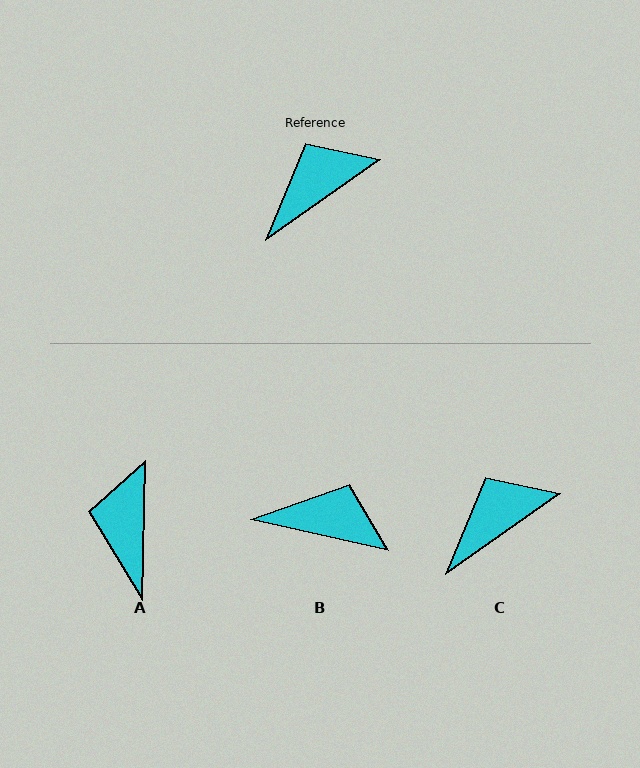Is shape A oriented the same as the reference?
No, it is off by about 54 degrees.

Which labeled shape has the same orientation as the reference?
C.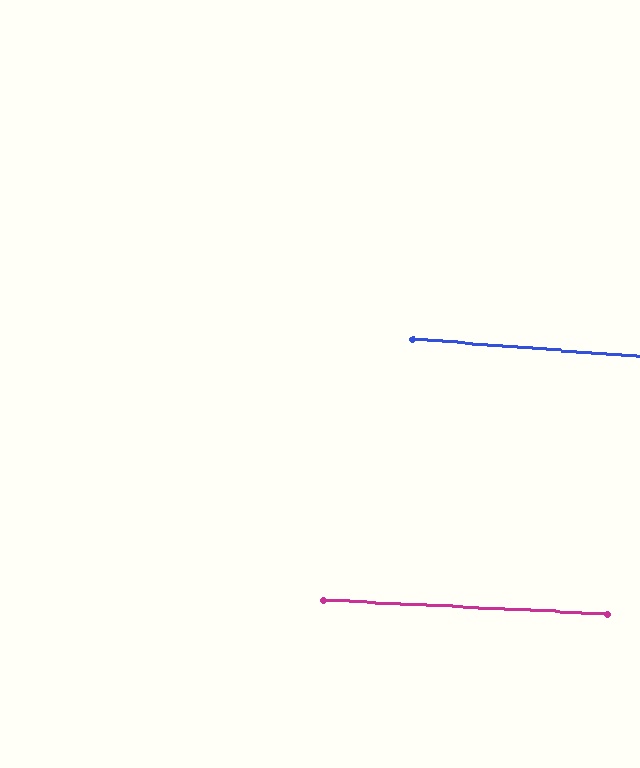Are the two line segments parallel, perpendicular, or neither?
Parallel — their directions differ by only 1.6°.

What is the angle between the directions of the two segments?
Approximately 2 degrees.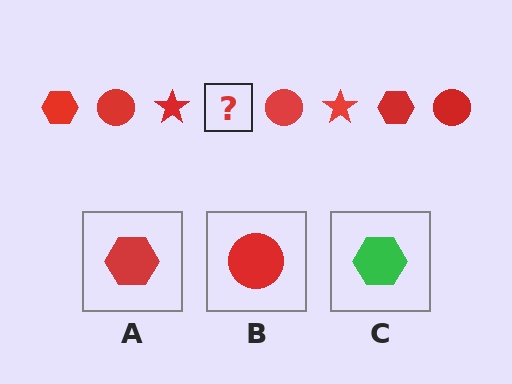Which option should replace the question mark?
Option A.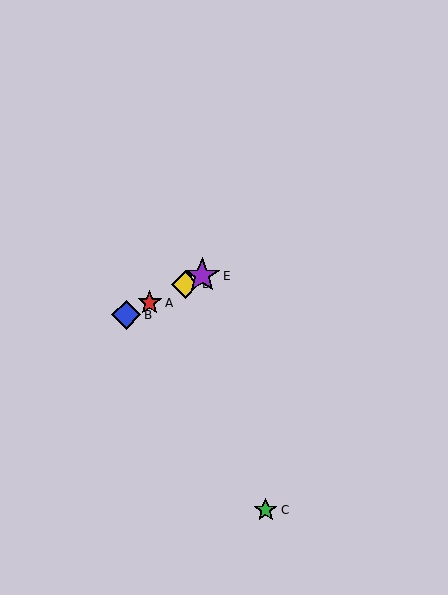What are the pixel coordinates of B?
Object B is at (126, 315).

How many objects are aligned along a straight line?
4 objects (A, B, D, E) are aligned along a straight line.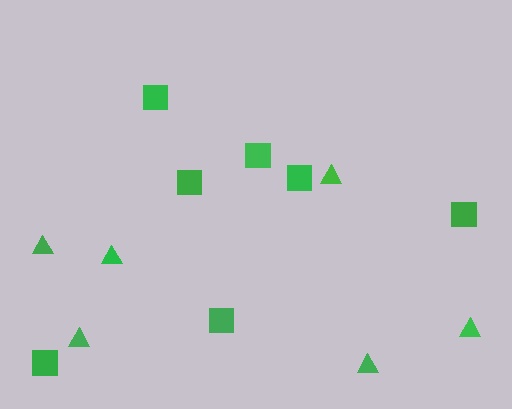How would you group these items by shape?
There are 2 groups: one group of triangles (6) and one group of squares (7).